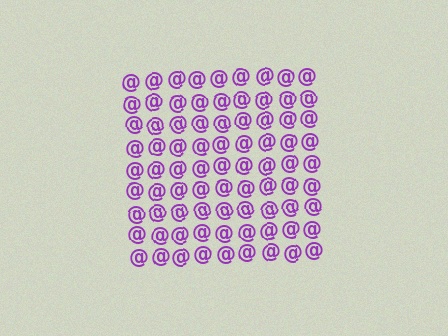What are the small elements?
The small elements are at signs.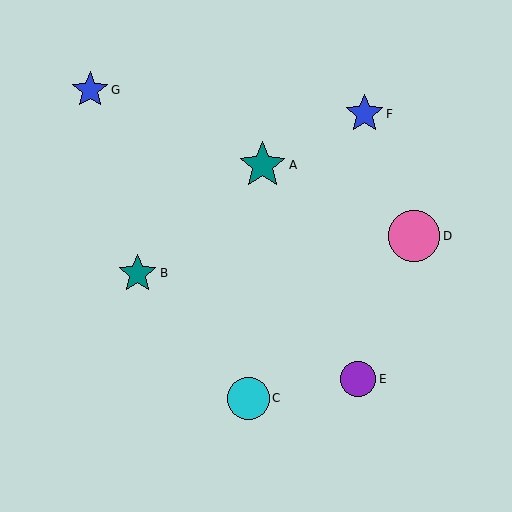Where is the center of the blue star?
The center of the blue star is at (364, 114).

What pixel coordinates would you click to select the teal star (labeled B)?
Click at (137, 273) to select the teal star B.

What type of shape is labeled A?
Shape A is a teal star.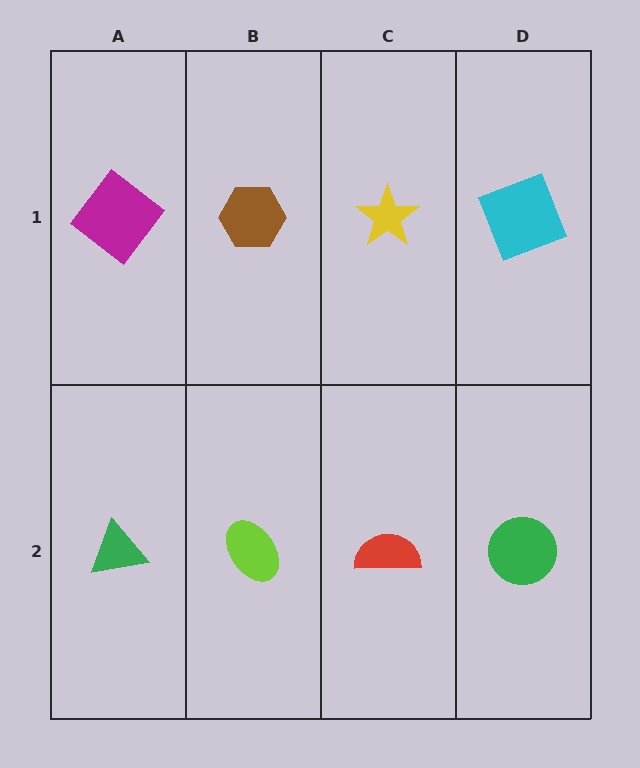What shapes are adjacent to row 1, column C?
A red semicircle (row 2, column C), a brown hexagon (row 1, column B), a cyan square (row 1, column D).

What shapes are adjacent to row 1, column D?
A green circle (row 2, column D), a yellow star (row 1, column C).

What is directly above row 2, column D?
A cyan square.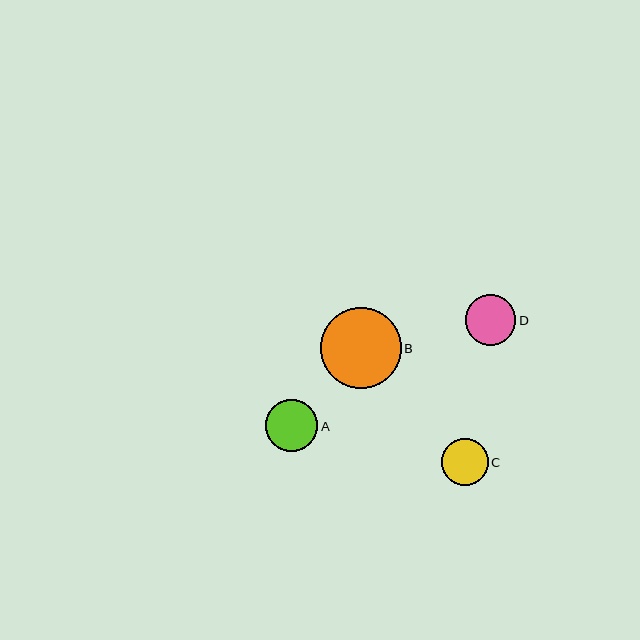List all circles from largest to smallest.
From largest to smallest: B, A, D, C.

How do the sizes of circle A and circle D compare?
Circle A and circle D are approximately the same size.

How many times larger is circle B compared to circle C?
Circle B is approximately 1.7 times the size of circle C.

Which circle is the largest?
Circle B is the largest with a size of approximately 80 pixels.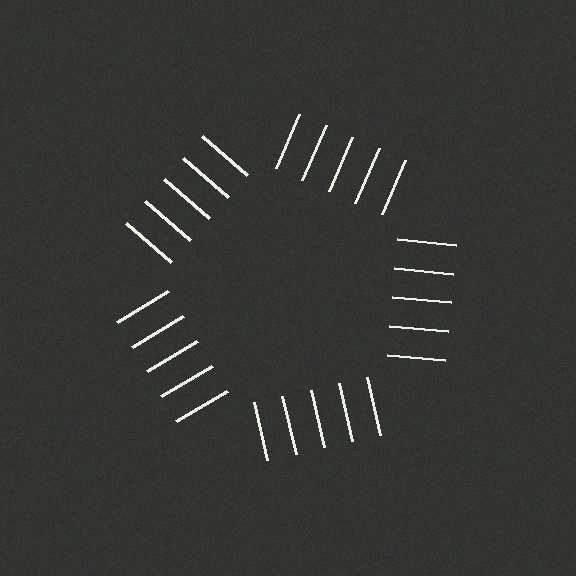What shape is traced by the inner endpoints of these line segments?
An illusory pentagon — the line segments terminate on its edges but no continuous stroke is drawn.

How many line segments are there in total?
25 — 5 along each of the 5 edges.